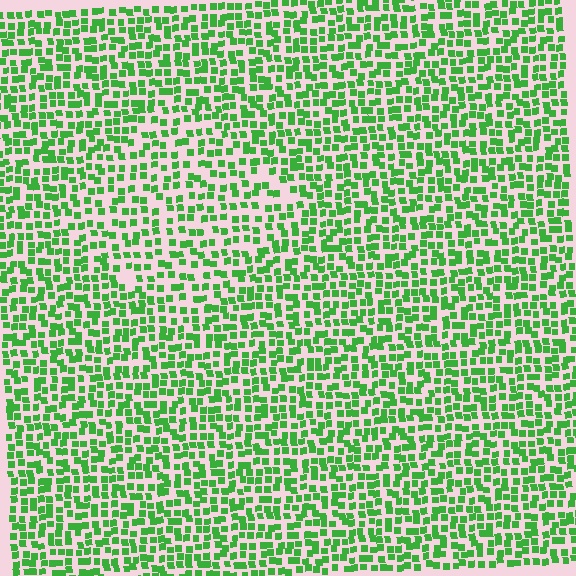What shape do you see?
I see a diamond.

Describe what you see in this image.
The image contains small green elements arranged at two different densities. A diamond-shaped region is visible where the elements are less densely packed than the surrounding area.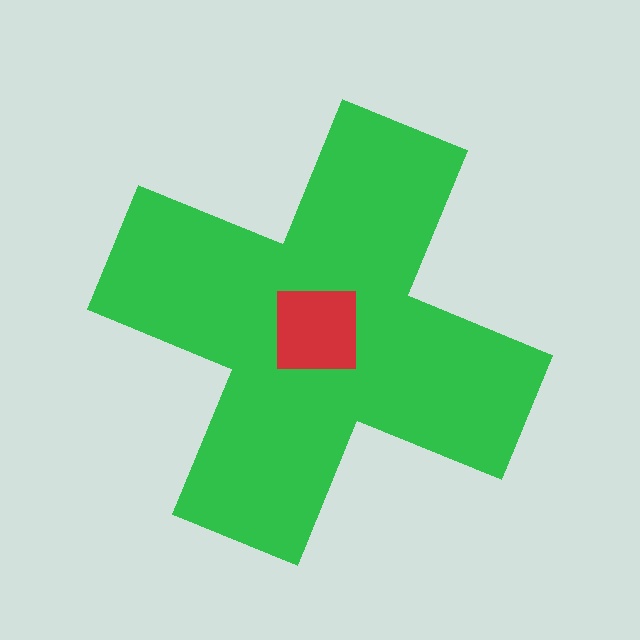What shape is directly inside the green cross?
The red square.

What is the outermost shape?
The green cross.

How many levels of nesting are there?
2.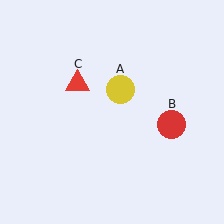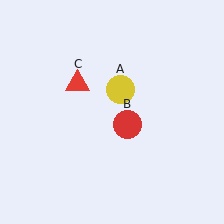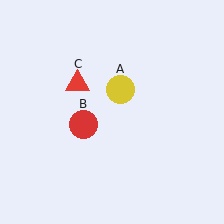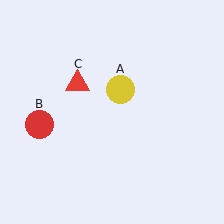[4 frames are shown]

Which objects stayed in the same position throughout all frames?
Yellow circle (object A) and red triangle (object C) remained stationary.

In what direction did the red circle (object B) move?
The red circle (object B) moved left.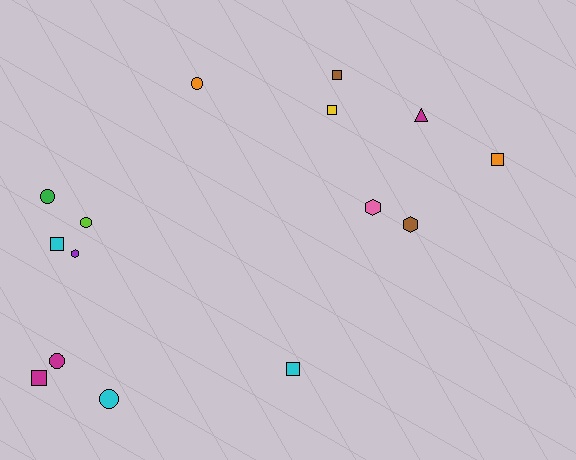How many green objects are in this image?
There is 1 green object.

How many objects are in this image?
There are 15 objects.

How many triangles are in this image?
There is 1 triangle.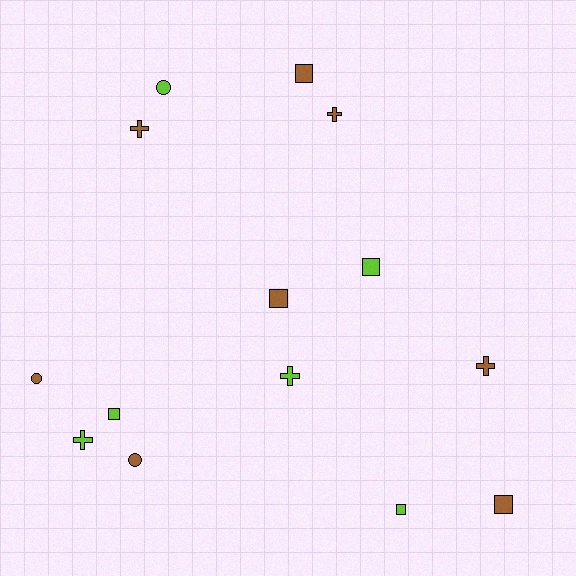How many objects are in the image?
There are 14 objects.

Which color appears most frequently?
Brown, with 8 objects.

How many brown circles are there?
There are 2 brown circles.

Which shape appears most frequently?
Square, with 6 objects.